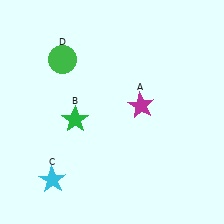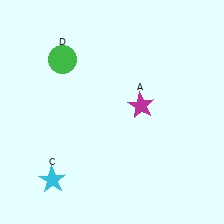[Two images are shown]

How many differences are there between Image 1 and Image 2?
There is 1 difference between the two images.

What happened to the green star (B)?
The green star (B) was removed in Image 2. It was in the bottom-left area of Image 1.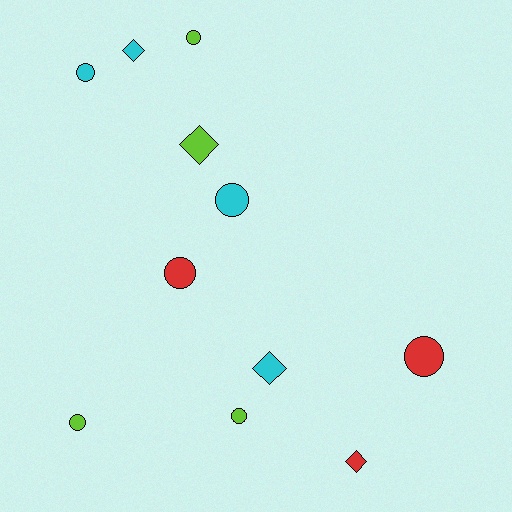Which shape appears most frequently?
Circle, with 7 objects.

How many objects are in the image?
There are 11 objects.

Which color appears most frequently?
Cyan, with 4 objects.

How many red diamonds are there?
There is 1 red diamond.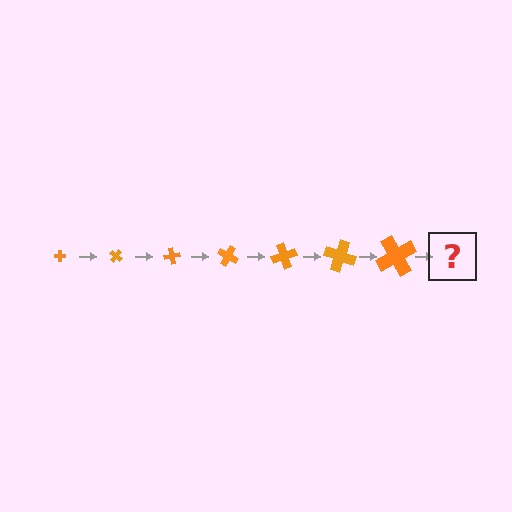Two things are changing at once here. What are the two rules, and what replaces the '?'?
The two rules are that the cross grows larger each step and it rotates 40 degrees each step. The '?' should be a cross, larger than the previous one and rotated 280 degrees from the start.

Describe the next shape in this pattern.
It should be a cross, larger than the previous one and rotated 280 degrees from the start.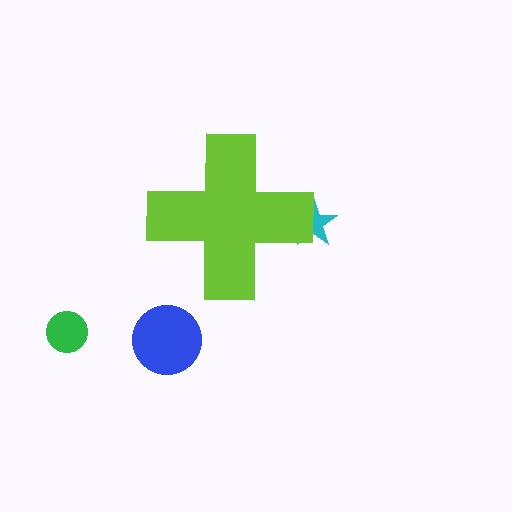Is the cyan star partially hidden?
Yes, the cyan star is partially hidden behind the lime cross.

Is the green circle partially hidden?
No, the green circle is fully visible.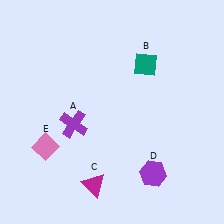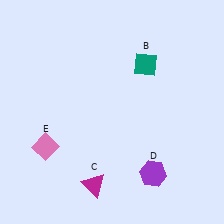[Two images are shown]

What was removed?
The purple cross (A) was removed in Image 2.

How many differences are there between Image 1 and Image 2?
There is 1 difference between the two images.